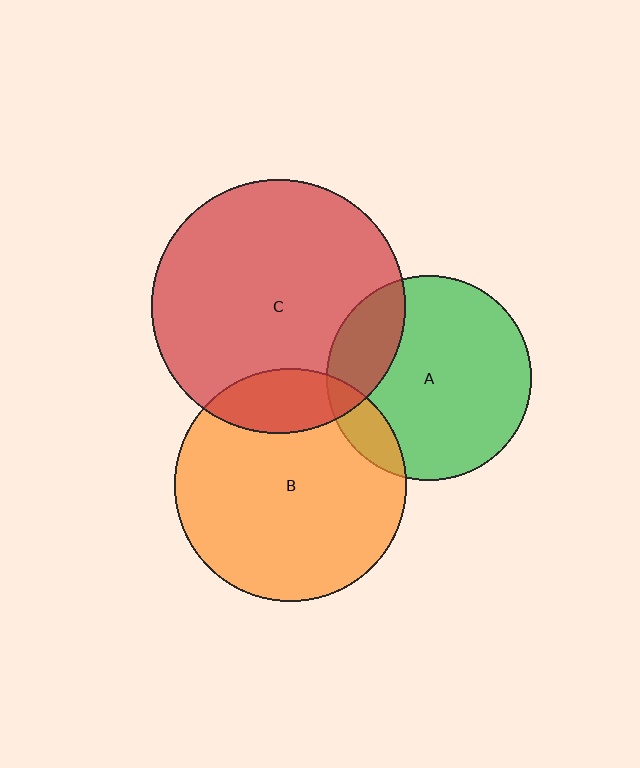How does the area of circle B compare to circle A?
Approximately 1.3 times.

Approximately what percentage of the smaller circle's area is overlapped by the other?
Approximately 20%.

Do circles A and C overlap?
Yes.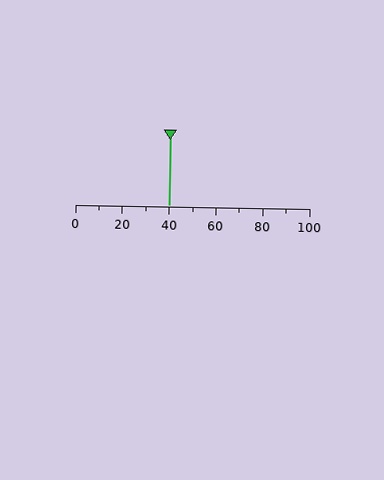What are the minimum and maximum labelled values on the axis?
The axis runs from 0 to 100.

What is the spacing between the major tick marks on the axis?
The major ticks are spaced 20 apart.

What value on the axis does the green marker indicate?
The marker indicates approximately 40.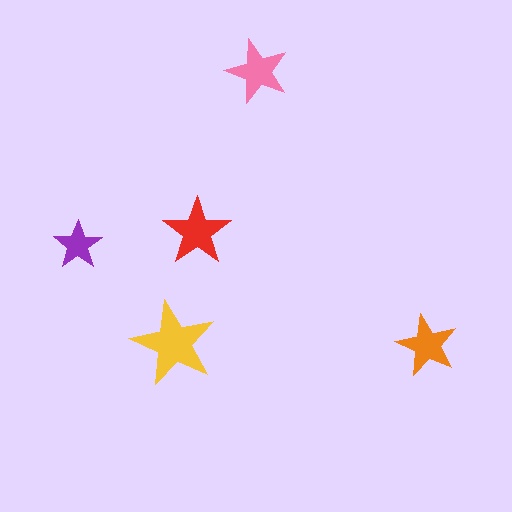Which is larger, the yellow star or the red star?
The yellow one.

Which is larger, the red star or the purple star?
The red one.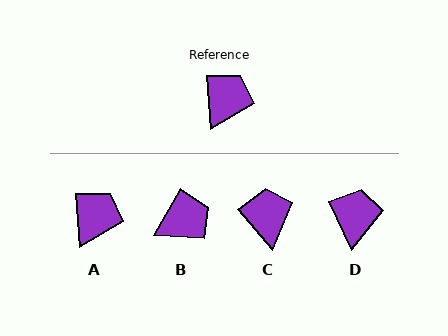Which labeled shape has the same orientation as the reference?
A.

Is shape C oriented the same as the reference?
No, it is off by about 37 degrees.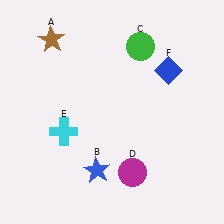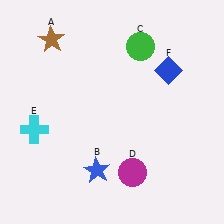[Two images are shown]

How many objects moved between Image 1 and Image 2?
1 object moved between the two images.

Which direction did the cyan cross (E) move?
The cyan cross (E) moved left.